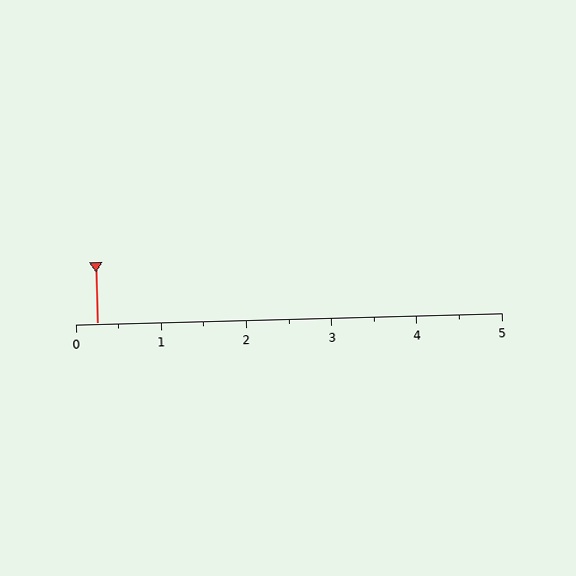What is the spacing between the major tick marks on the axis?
The major ticks are spaced 1 apart.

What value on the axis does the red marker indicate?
The marker indicates approximately 0.2.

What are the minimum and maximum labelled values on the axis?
The axis runs from 0 to 5.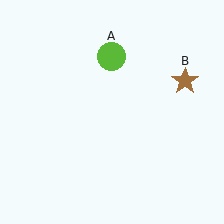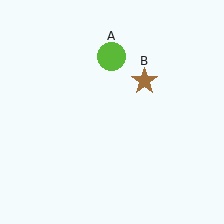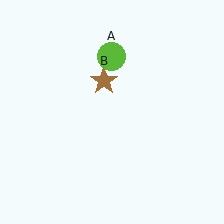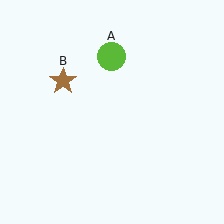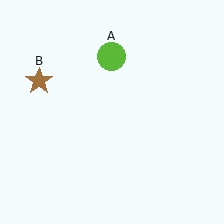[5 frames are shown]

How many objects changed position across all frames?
1 object changed position: brown star (object B).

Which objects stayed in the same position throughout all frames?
Lime circle (object A) remained stationary.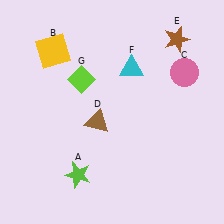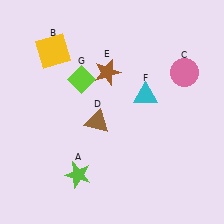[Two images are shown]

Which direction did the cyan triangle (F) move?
The cyan triangle (F) moved down.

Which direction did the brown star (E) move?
The brown star (E) moved left.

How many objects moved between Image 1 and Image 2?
2 objects moved between the two images.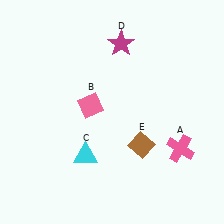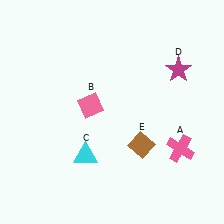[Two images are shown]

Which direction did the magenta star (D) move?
The magenta star (D) moved right.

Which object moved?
The magenta star (D) moved right.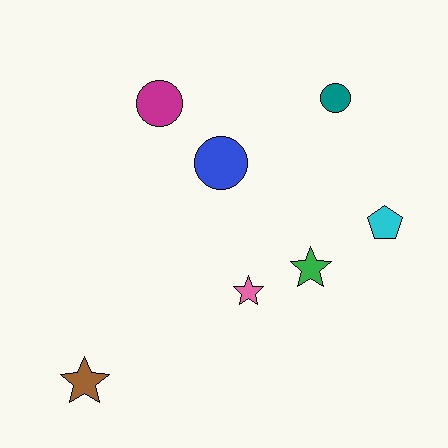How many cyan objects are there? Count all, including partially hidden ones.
There is 1 cyan object.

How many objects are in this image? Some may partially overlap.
There are 7 objects.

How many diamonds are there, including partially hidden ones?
There are no diamonds.